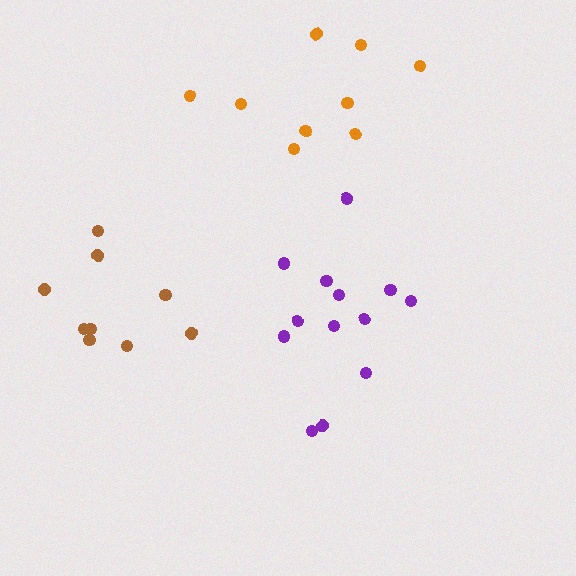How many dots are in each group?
Group 1: 9 dots, Group 2: 9 dots, Group 3: 13 dots (31 total).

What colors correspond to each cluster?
The clusters are colored: orange, brown, purple.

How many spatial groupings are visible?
There are 3 spatial groupings.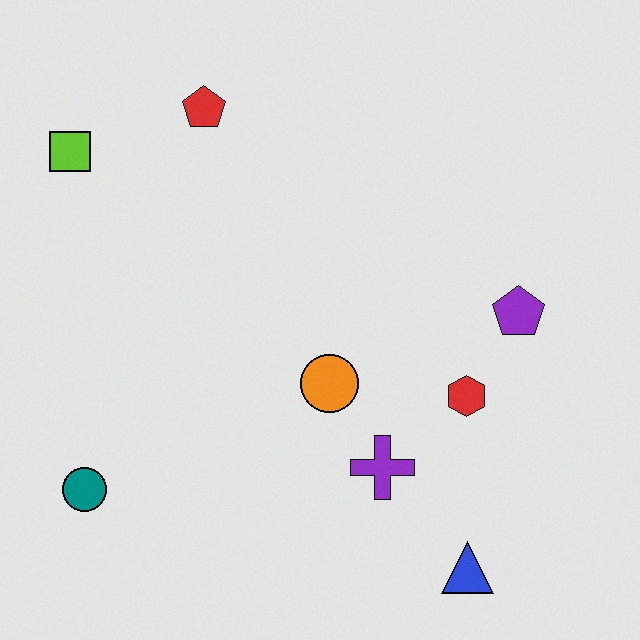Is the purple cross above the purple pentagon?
No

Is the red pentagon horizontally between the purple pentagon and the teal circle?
Yes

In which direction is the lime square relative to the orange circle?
The lime square is to the left of the orange circle.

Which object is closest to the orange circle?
The purple cross is closest to the orange circle.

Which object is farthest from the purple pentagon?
The lime square is farthest from the purple pentagon.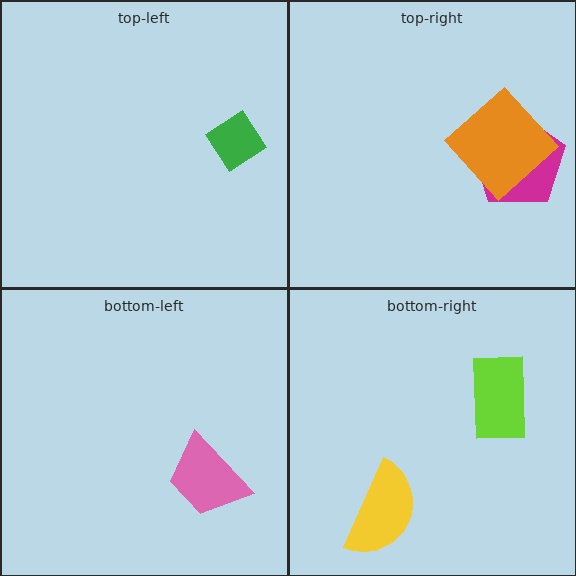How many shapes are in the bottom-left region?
1.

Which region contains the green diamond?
The top-left region.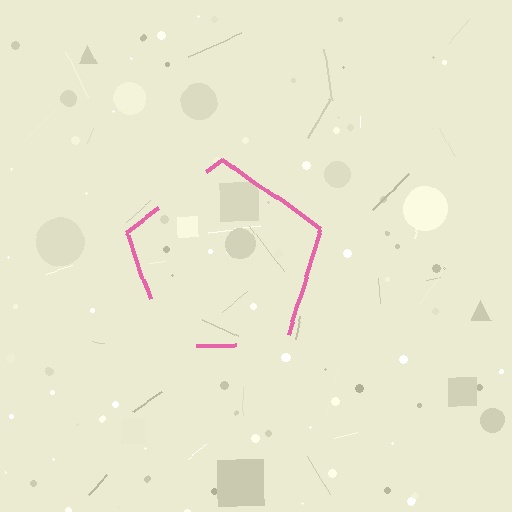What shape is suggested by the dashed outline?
The dashed outline suggests a pentagon.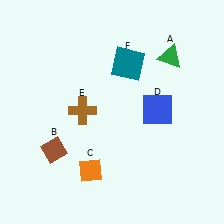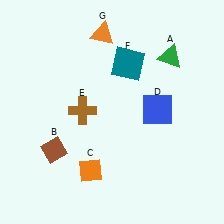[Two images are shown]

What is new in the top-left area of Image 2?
An orange triangle (G) was added in the top-left area of Image 2.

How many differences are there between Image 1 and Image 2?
There is 1 difference between the two images.